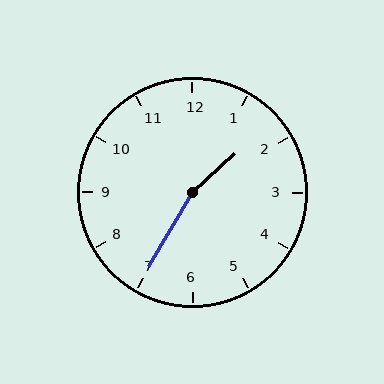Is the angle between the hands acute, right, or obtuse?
It is obtuse.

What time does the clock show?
1:35.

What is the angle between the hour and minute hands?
Approximately 162 degrees.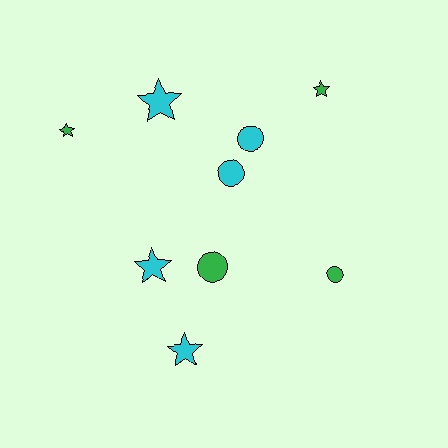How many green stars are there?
There are 2 green stars.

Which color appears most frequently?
Cyan, with 5 objects.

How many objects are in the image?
There are 9 objects.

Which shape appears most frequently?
Star, with 5 objects.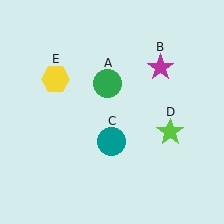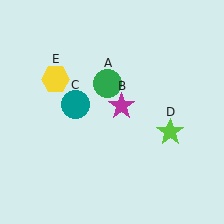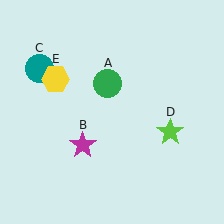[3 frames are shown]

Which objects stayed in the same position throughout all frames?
Green circle (object A) and lime star (object D) and yellow hexagon (object E) remained stationary.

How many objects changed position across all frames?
2 objects changed position: magenta star (object B), teal circle (object C).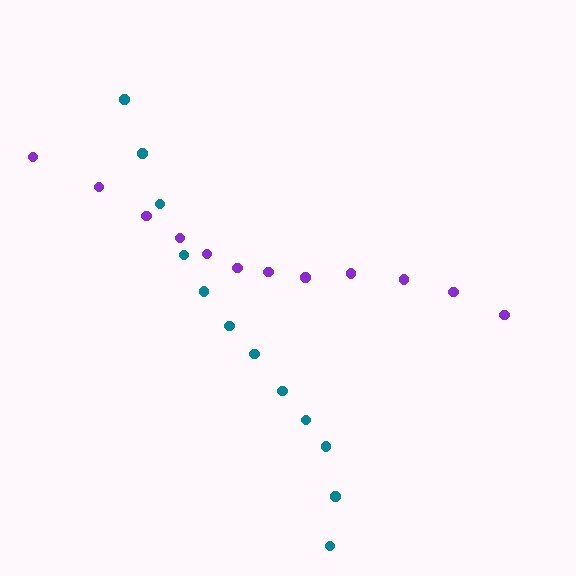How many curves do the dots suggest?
There are 2 distinct paths.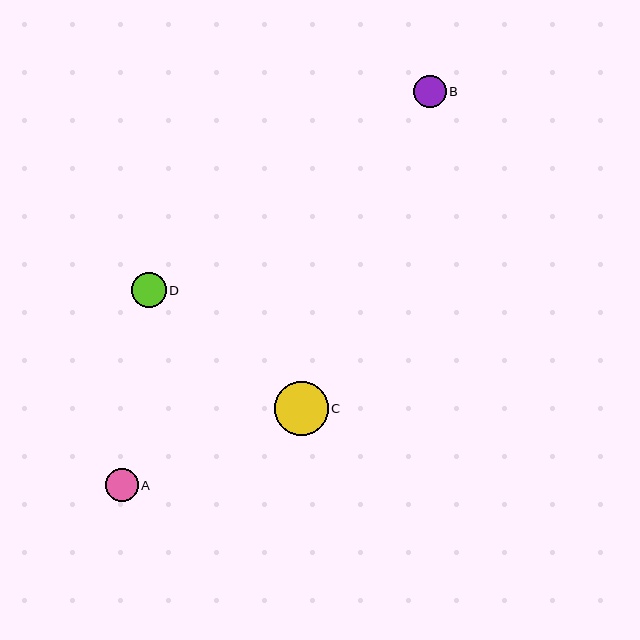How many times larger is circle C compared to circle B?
Circle C is approximately 1.7 times the size of circle B.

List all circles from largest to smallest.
From largest to smallest: C, D, A, B.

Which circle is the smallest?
Circle B is the smallest with a size of approximately 32 pixels.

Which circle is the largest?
Circle C is the largest with a size of approximately 54 pixels.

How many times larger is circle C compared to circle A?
Circle C is approximately 1.6 times the size of circle A.